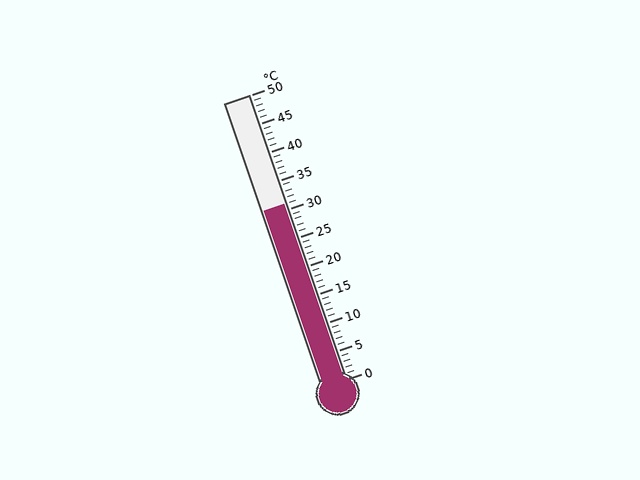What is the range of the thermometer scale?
The thermometer scale ranges from 0°C to 50°C.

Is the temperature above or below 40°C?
The temperature is below 40°C.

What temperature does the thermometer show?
The thermometer shows approximately 31°C.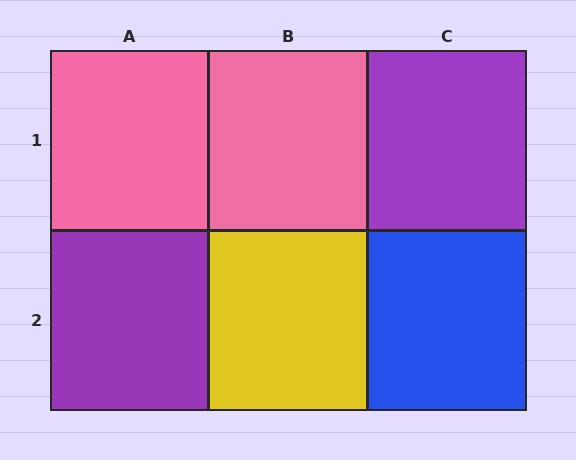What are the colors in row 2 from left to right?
Purple, yellow, blue.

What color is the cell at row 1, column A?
Pink.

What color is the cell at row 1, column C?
Purple.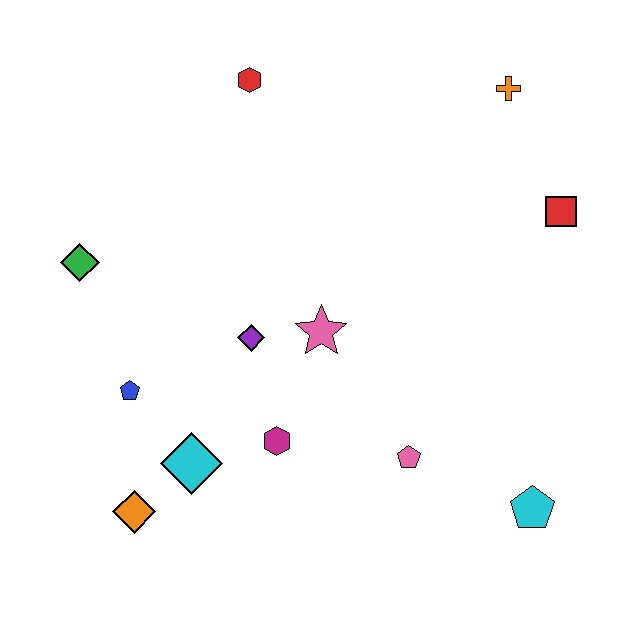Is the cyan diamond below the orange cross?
Yes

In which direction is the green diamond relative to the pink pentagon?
The green diamond is to the left of the pink pentagon.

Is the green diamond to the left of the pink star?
Yes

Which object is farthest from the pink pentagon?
The red hexagon is farthest from the pink pentagon.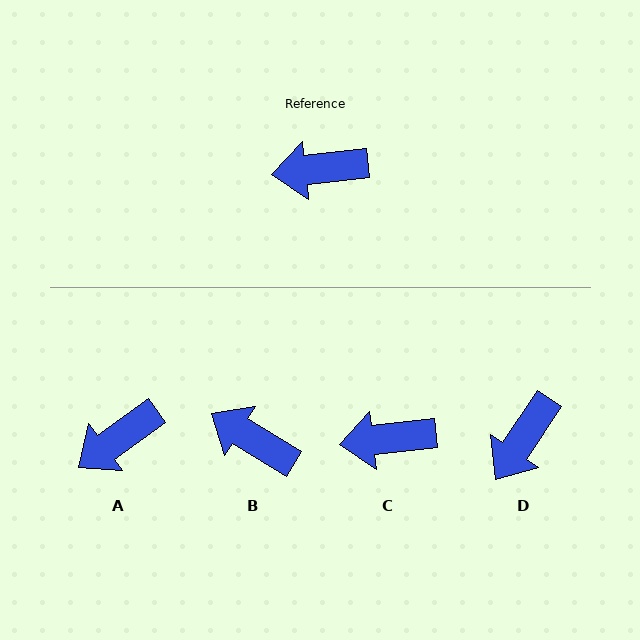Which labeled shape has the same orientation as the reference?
C.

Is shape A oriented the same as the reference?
No, it is off by about 29 degrees.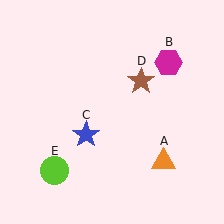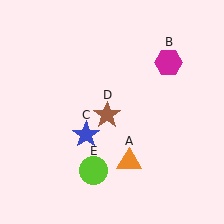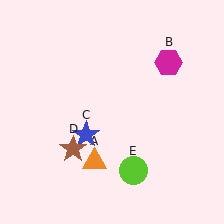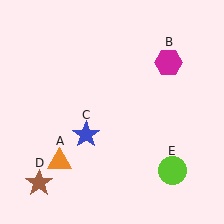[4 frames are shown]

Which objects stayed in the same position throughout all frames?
Magenta hexagon (object B) and blue star (object C) remained stationary.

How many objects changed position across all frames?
3 objects changed position: orange triangle (object A), brown star (object D), lime circle (object E).